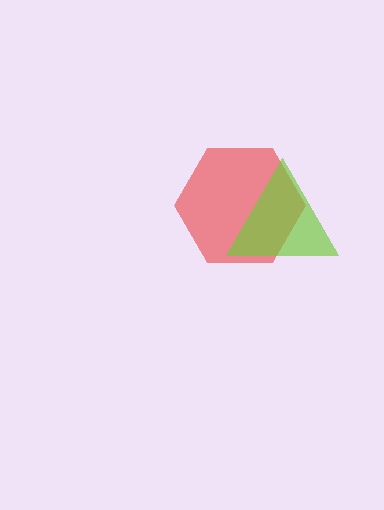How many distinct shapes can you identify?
There are 2 distinct shapes: a red hexagon, a lime triangle.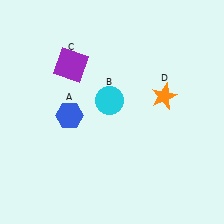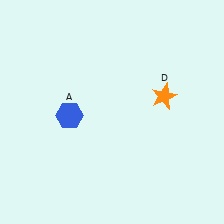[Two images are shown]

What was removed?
The purple square (C), the cyan circle (B) were removed in Image 2.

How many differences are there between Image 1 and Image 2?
There are 2 differences between the two images.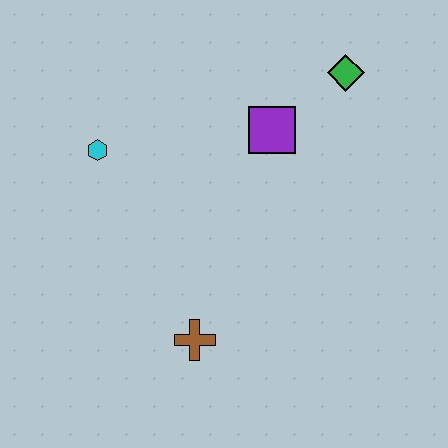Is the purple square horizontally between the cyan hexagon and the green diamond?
Yes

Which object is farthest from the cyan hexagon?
The green diamond is farthest from the cyan hexagon.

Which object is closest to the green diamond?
The purple square is closest to the green diamond.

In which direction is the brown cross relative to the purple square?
The brown cross is below the purple square.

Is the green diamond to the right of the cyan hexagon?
Yes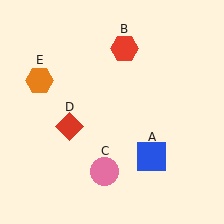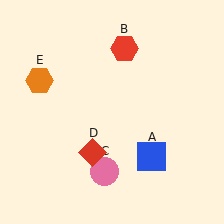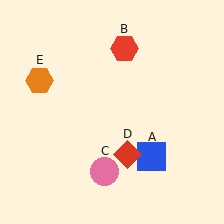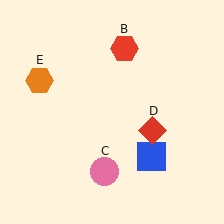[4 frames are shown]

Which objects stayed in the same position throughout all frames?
Blue square (object A) and red hexagon (object B) and pink circle (object C) and orange hexagon (object E) remained stationary.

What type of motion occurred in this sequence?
The red diamond (object D) rotated counterclockwise around the center of the scene.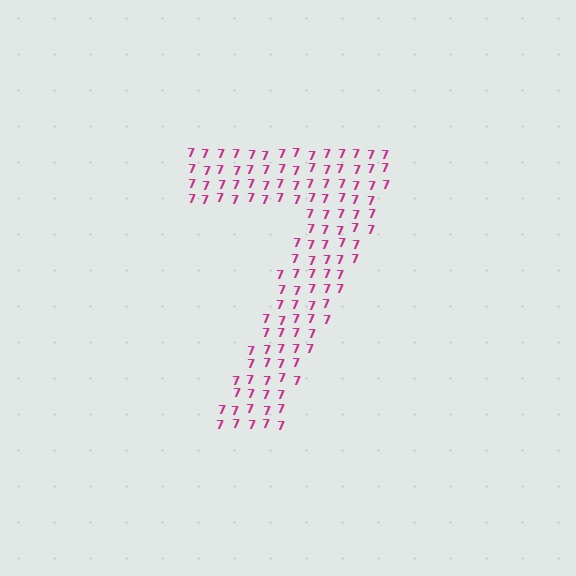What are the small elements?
The small elements are digit 7's.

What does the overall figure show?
The overall figure shows the digit 7.